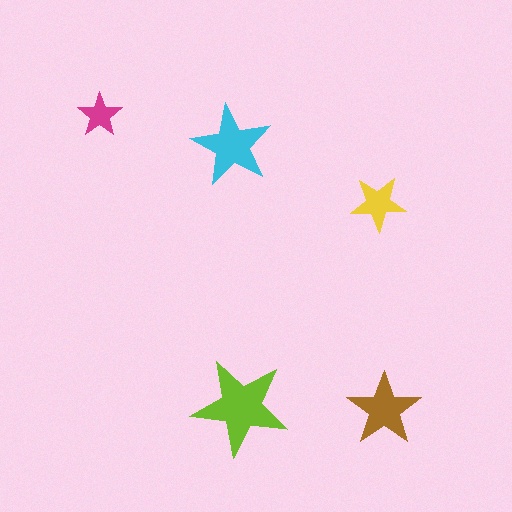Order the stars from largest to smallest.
the lime one, the cyan one, the brown one, the yellow one, the magenta one.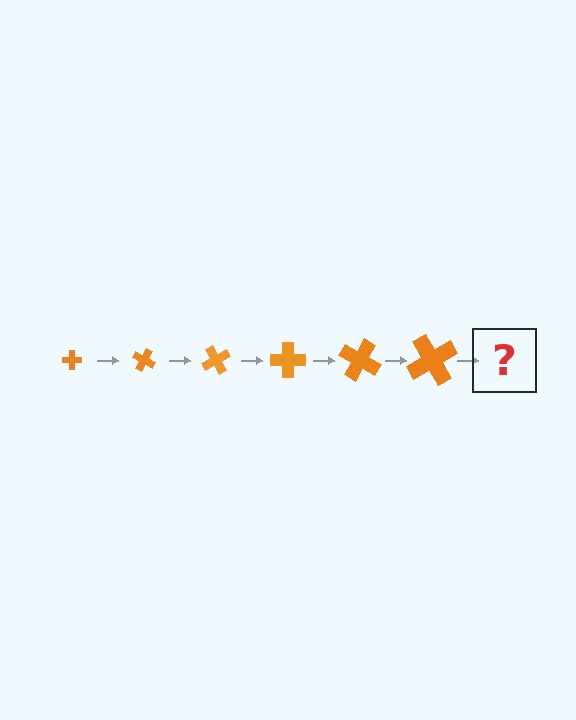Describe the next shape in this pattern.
It should be a cross, larger than the previous one and rotated 180 degrees from the start.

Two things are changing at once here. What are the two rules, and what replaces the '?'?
The two rules are that the cross grows larger each step and it rotates 30 degrees each step. The '?' should be a cross, larger than the previous one and rotated 180 degrees from the start.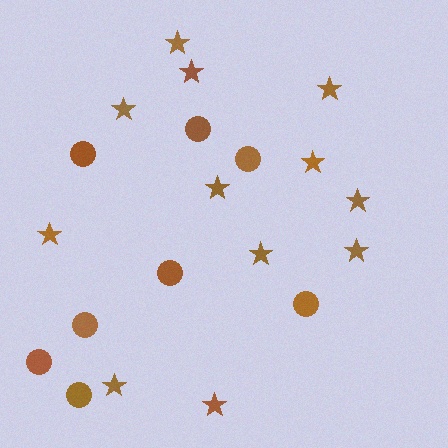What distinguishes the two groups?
There are 2 groups: one group of stars (12) and one group of circles (8).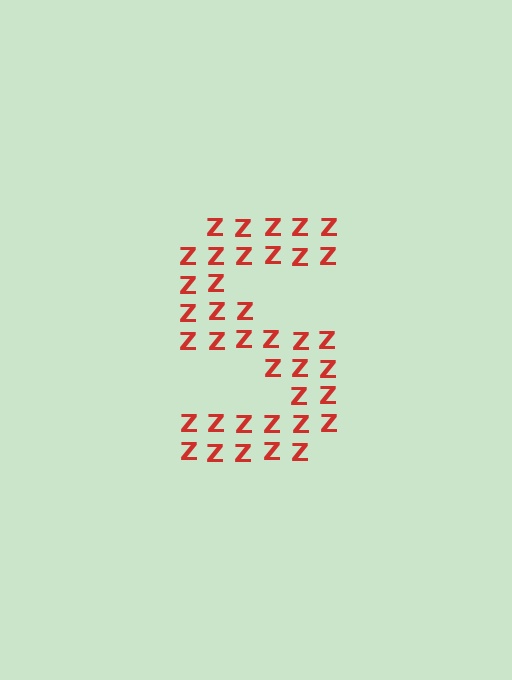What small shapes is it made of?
It is made of small letter Z's.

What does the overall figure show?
The overall figure shows the letter S.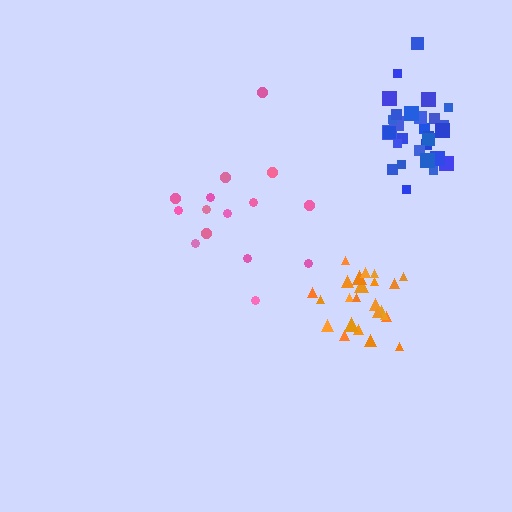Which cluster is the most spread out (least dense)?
Pink.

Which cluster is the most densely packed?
Blue.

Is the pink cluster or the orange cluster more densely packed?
Orange.